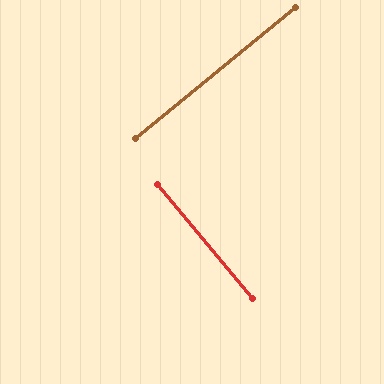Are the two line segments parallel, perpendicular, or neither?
Perpendicular — they meet at approximately 89°.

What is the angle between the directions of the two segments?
Approximately 89 degrees.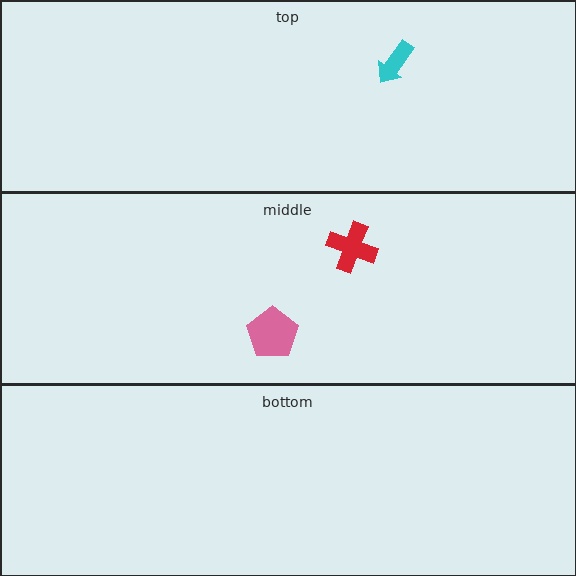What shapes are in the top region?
The cyan arrow.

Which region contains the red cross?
The middle region.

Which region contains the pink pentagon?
The middle region.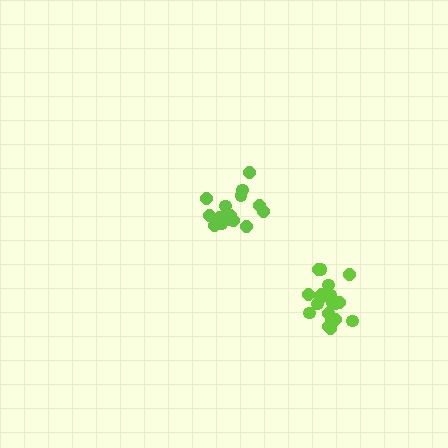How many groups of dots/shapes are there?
There are 2 groups.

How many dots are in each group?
Group 1: 19 dots, Group 2: 16 dots (35 total).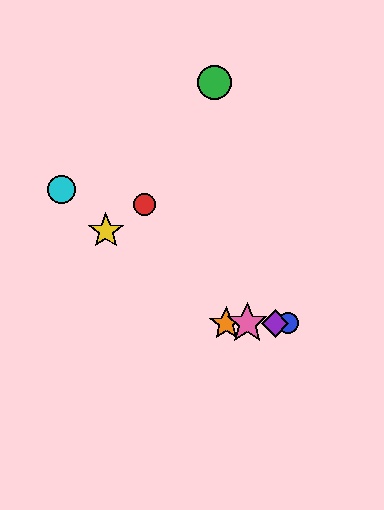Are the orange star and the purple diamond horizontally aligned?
Yes, both are at y≈323.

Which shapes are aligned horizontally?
The blue circle, the purple diamond, the orange star, the pink star are aligned horizontally.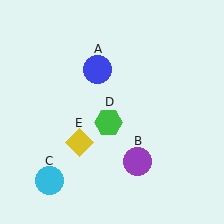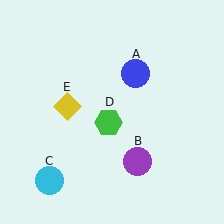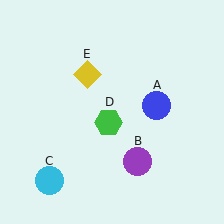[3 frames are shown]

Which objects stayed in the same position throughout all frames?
Purple circle (object B) and cyan circle (object C) and green hexagon (object D) remained stationary.